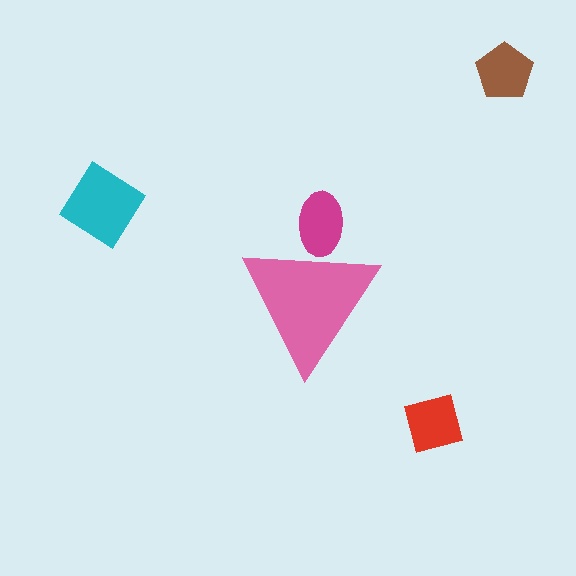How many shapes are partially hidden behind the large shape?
1 shape is partially hidden.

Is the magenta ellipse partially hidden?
Yes, the magenta ellipse is partially hidden behind the pink triangle.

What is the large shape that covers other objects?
A pink triangle.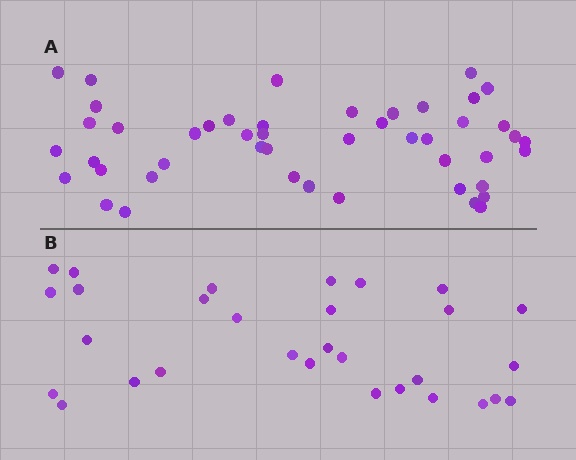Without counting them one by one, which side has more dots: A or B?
Region A (the top region) has more dots.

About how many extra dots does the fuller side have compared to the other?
Region A has approximately 15 more dots than region B.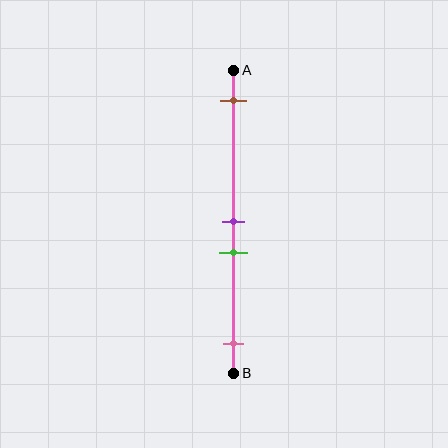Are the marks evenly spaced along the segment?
No, the marks are not evenly spaced.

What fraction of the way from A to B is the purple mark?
The purple mark is approximately 50% (0.5) of the way from A to B.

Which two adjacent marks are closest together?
The purple and green marks are the closest adjacent pair.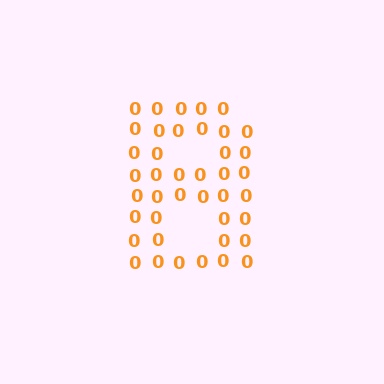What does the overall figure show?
The overall figure shows the letter B.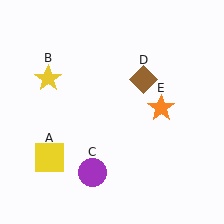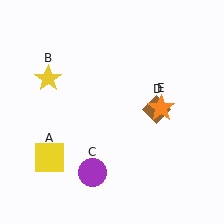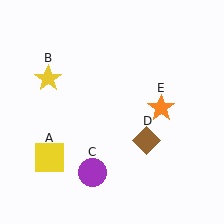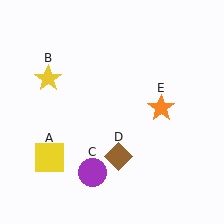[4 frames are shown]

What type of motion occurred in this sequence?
The brown diamond (object D) rotated clockwise around the center of the scene.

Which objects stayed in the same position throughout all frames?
Yellow square (object A) and yellow star (object B) and purple circle (object C) and orange star (object E) remained stationary.